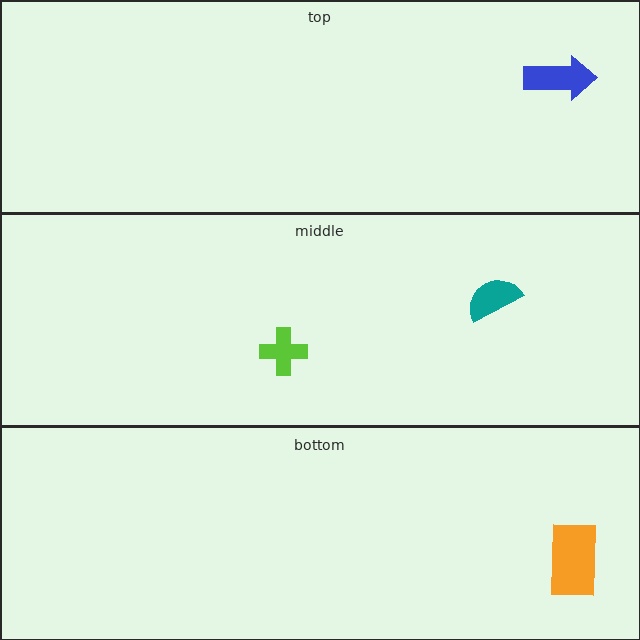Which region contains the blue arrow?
The top region.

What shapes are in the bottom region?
The orange rectangle.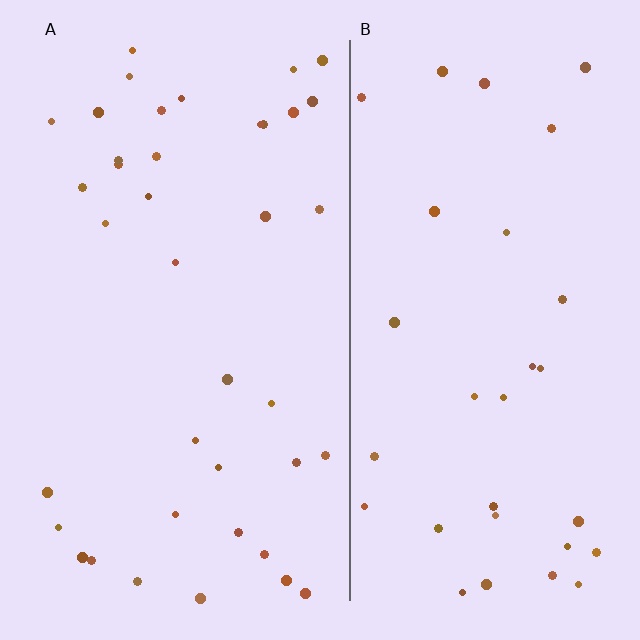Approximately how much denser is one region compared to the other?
Approximately 1.2× — region A over region B.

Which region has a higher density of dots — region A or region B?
A (the left).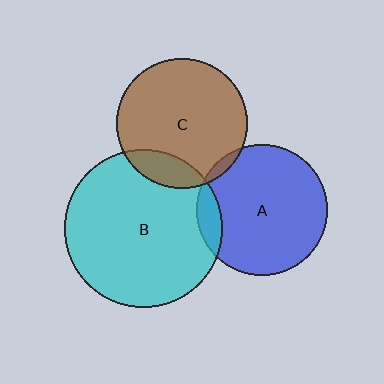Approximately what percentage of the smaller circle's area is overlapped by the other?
Approximately 10%.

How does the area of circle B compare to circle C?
Approximately 1.5 times.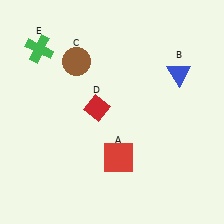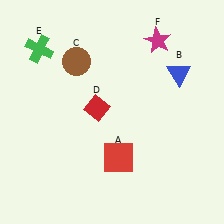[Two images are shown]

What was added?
A magenta star (F) was added in Image 2.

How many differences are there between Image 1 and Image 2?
There is 1 difference between the two images.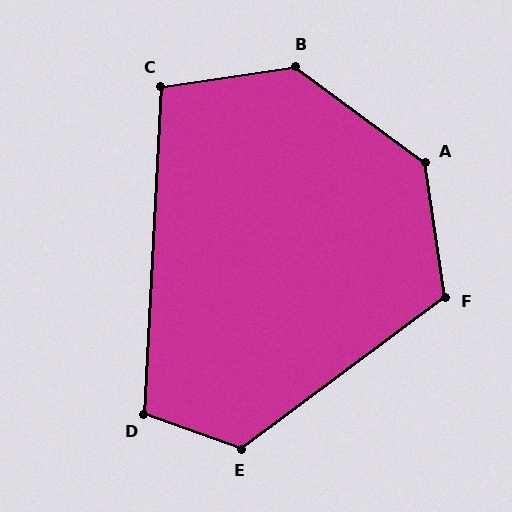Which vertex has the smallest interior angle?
C, at approximately 102 degrees.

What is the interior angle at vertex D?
Approximately 107 degrees (obtuse).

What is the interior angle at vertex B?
Approximately 135 degrees (obtuse).